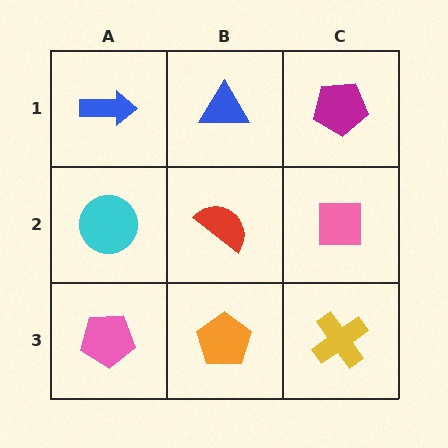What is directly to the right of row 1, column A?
A blue triangle.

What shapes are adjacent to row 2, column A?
A blue arrow (row 1, column A), a pink pentagon (row 3, column A), a red semicircle (row 2, column B).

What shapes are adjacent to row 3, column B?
A red semicircle (row 2, column B), a pink pentagon (row 3, column A), a yellow cross (row 3, column C).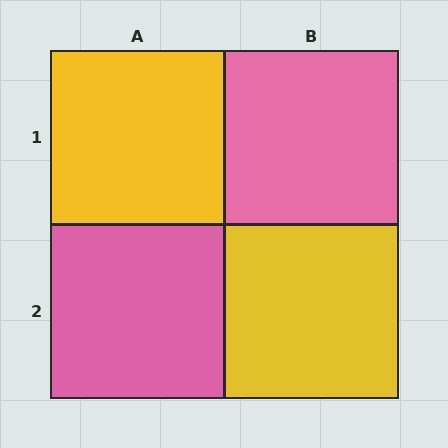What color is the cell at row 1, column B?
Pink.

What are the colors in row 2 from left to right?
Pink, yellow.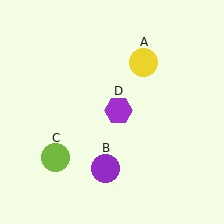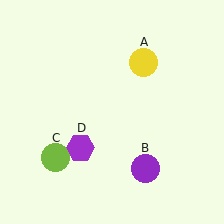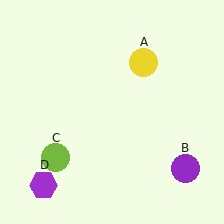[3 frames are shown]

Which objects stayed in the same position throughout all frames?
Yellow circle (object A) and lime circle (object C) remained stationary.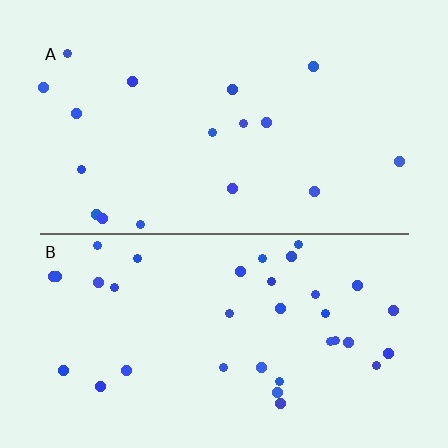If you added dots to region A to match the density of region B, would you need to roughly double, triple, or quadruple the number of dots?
Approximately double.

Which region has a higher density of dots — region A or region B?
B (the bottom).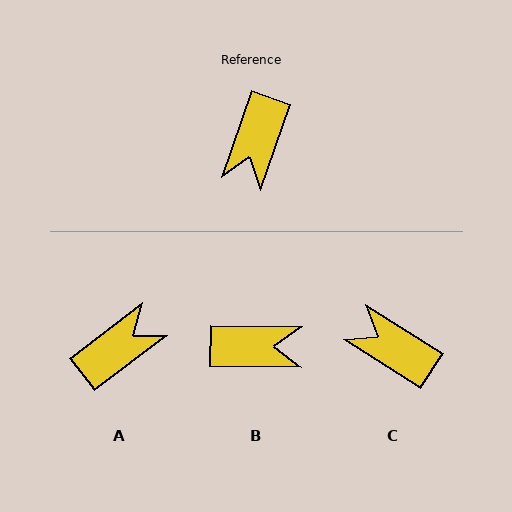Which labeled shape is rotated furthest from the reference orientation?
A, about 147 degrees away.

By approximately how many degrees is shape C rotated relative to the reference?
Approximately 103 degrees clockwise.